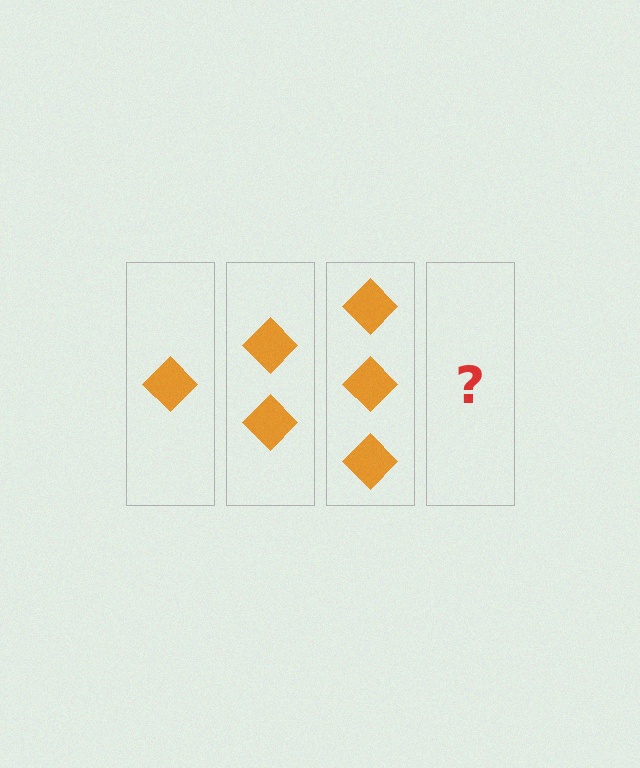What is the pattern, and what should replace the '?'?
The pattern is that each step adds one more diamond. The '?' should be 4 diamonds.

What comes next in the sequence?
The next element should be 4 diamonds.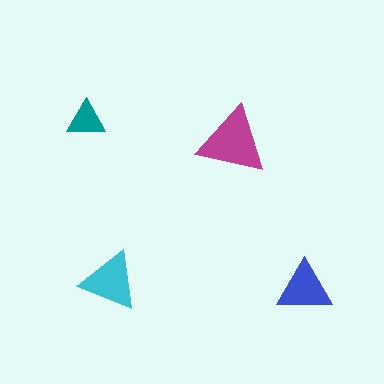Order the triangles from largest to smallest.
the magenta one, the cyan one, the blue one, the teal one.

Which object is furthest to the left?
The teal triangle is leftmost.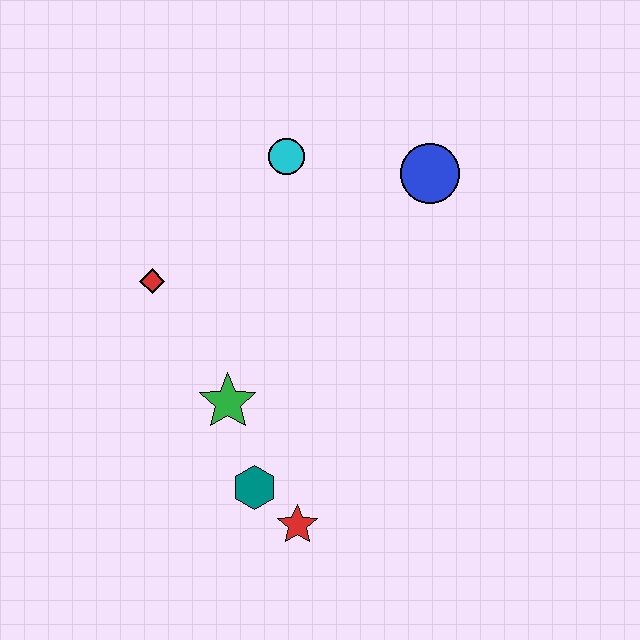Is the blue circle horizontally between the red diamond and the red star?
No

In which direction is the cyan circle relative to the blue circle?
The cyan circle is to the left of the blue circle.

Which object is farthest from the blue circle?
The red star is farthest from the blue circle.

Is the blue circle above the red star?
Yes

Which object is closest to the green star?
The teal hexagon is closest to the green star.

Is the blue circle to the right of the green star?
Yes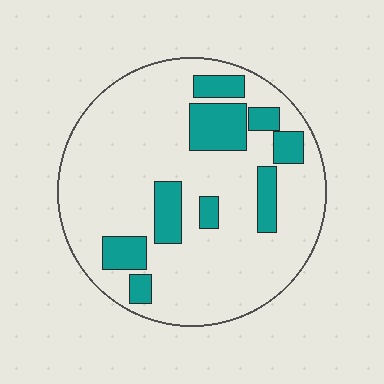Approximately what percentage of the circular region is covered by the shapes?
Approximately 20%.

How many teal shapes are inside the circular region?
9.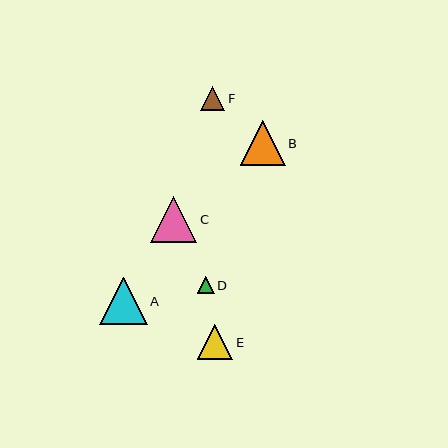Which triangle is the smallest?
Triangle D is the smallest with a size of approximately 17 pixels.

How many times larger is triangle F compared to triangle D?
Triangle F is approximately 1.4 times the size of triangle D.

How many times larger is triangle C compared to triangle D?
Triangle C is approximately 2.7 times the size of triangle D.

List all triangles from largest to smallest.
From largest to smallest: A, C, B, E, F, D.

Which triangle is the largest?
Triangle A is the largest with a size of approximately 47 pixels.